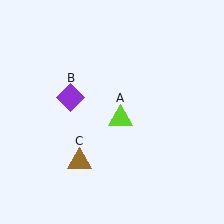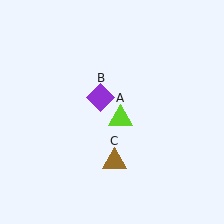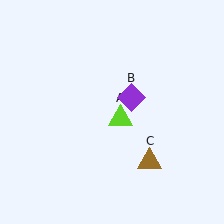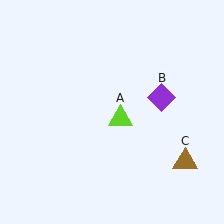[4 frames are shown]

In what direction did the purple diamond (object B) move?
The purple diamond (object B) moved right.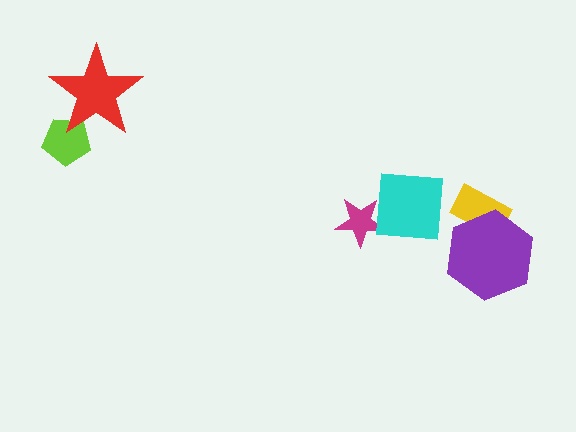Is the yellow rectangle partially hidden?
Yes, it is partially covered by another shape.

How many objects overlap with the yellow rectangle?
1 object overlaps with the yellow rectangle.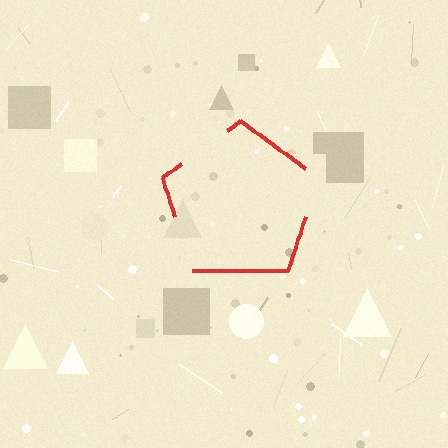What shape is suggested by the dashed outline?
The dashed outline suggests a pentagon.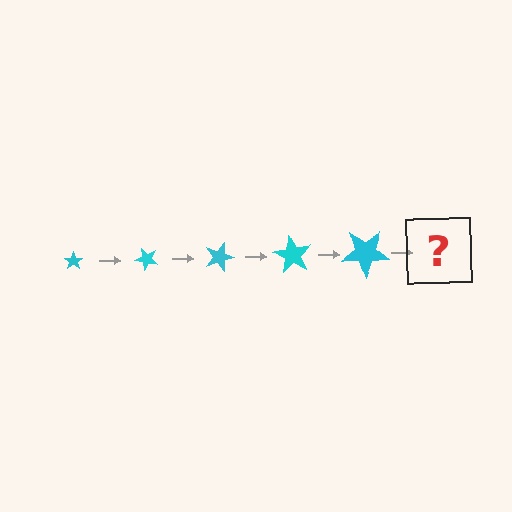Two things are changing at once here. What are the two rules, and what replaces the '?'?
The two rules are that the star grows larger each step and it rotates 45 degrees each step. The '?' should be a star, larger than the previous one and rotated 225 degrees from the start.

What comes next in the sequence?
The next element should be a star, larger than the previous one and rotated 225 degrees from the start.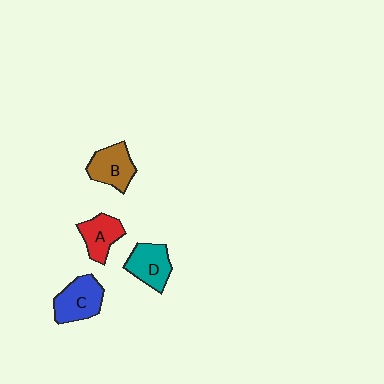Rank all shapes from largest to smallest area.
From largest to smallest: C (blue), B (brown), D (teal), A (red).